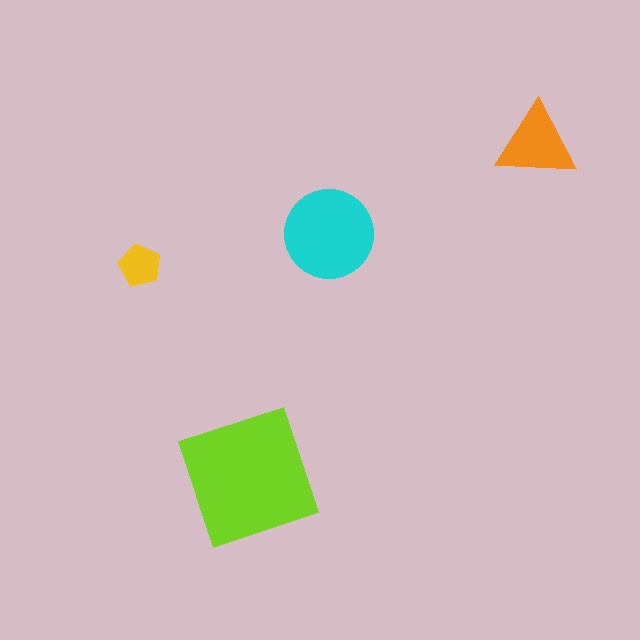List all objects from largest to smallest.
The lime square, the cyan circle, the orange triangle, the yellow pentagon.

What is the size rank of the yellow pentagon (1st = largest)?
4th.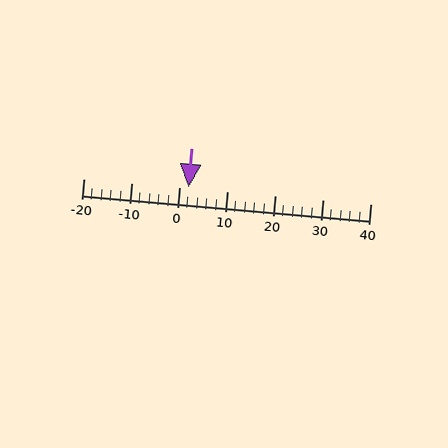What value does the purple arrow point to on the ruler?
The purple arrow points to approximately 2.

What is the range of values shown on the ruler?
The ruler shows values from -20 to 40.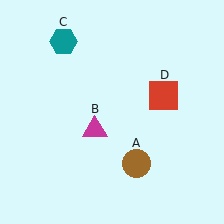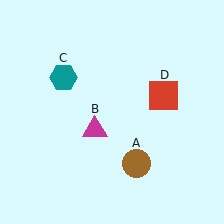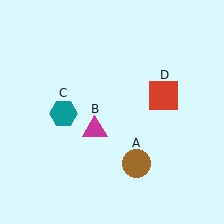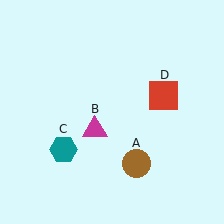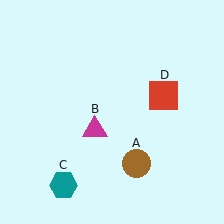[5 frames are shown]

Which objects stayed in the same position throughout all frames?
Brown circle (object A) and magenta triangle (object B) and red square (object D) remained stationary.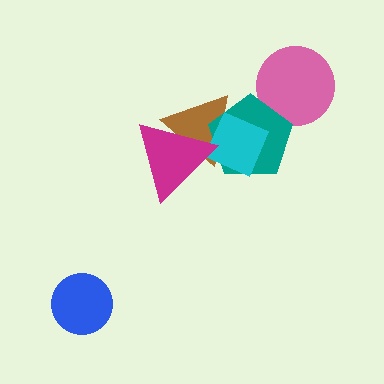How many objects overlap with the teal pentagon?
4 objects overlap with the teal pentagon.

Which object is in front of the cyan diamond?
The magenta triangle is in front of the cyan diamond.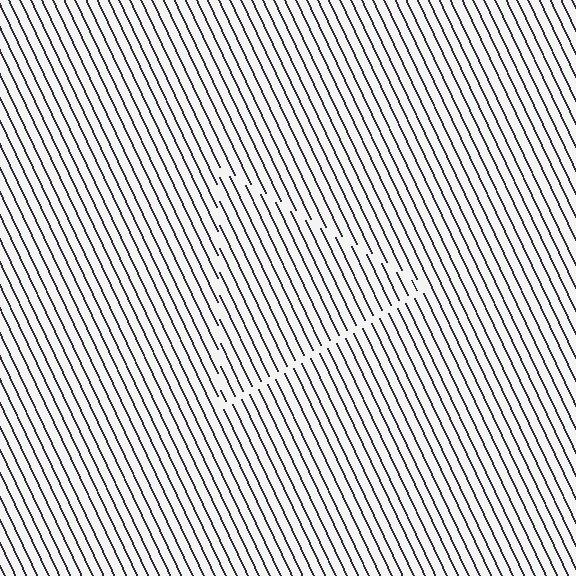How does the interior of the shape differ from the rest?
The interior of the shape contains the same grating, shifted by half a period — the contour is defined by the phase discontinuity where line-ends from the inner and outer gratings abut.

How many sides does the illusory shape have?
3 sides — the line-ends trace a triangle.